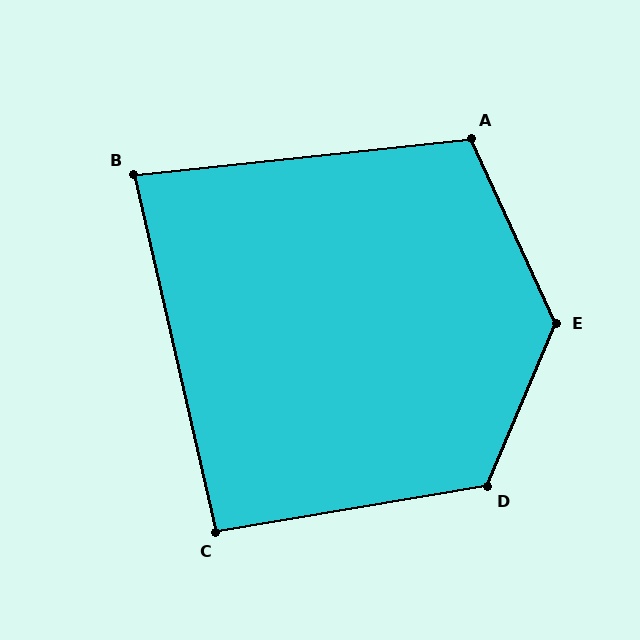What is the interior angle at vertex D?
Approximately 122 degrees (obtuse).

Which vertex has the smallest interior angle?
B, at approximately 83 degrees.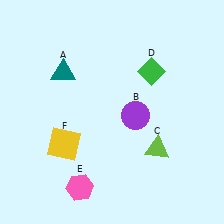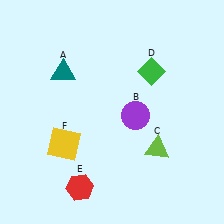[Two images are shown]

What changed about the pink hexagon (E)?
In Image 1, E is pink. In Image 2, it changed to red.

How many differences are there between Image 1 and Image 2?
There is 1 difference between the two images.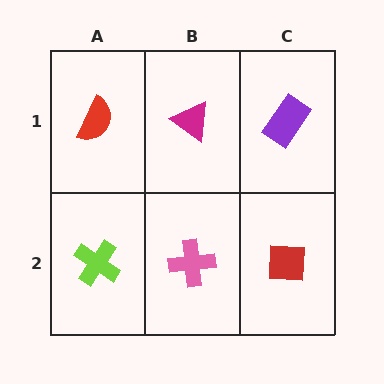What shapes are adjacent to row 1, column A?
A lime cross (row 2, column A), a magenta triangle (row 1, column B).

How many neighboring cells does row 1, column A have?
2.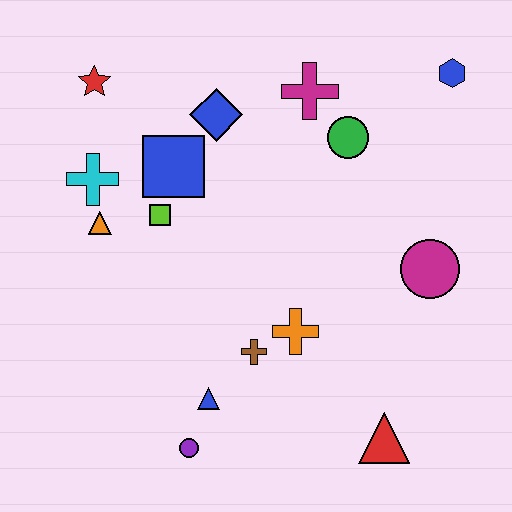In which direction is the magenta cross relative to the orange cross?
The magenta cross is above the orange cross.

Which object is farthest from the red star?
The red triangle is farthest from the red star.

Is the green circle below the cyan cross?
No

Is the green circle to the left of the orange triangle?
No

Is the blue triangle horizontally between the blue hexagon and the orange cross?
No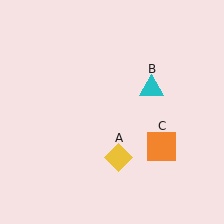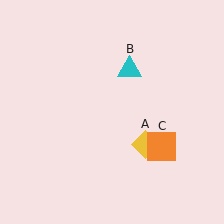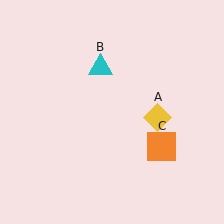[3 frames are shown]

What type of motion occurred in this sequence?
The yellow diamond (object A), cyan triangle (object B) rotated counterclockwise around the center of the scene.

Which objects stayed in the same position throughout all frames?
Orange square (object C) remained stationary.